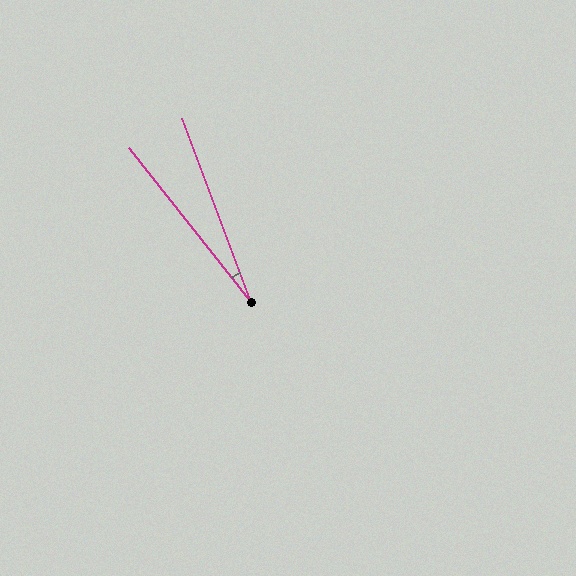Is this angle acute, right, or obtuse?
It is acute.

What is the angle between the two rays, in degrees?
Approximately 18 degrees.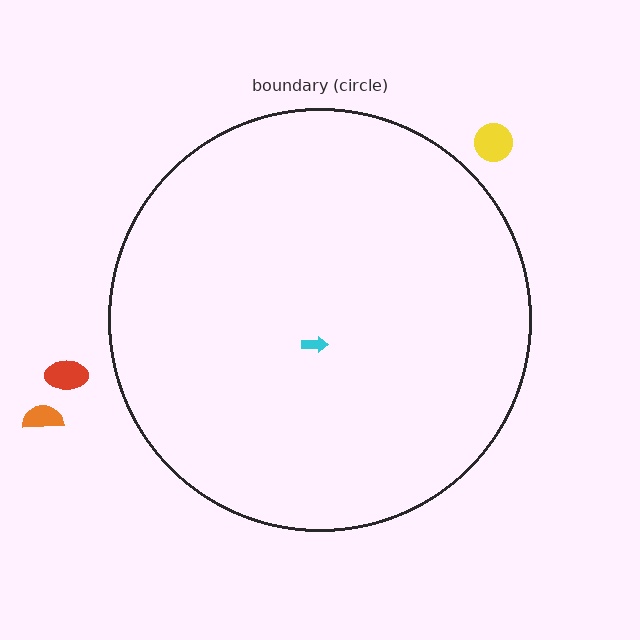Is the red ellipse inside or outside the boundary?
Outside.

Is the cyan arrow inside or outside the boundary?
Inside.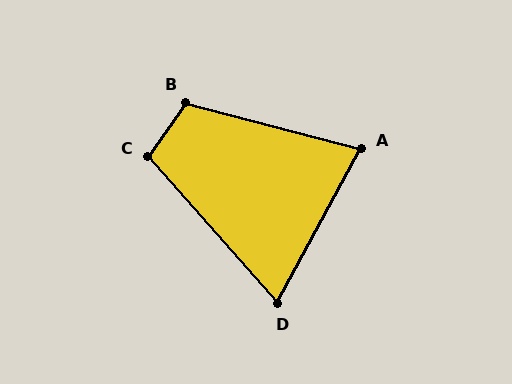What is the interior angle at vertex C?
Approximately 104 degrees (obtuse).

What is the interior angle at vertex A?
Approximately 76 degrees (acute).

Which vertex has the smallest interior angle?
D, at approximately 70 degrees.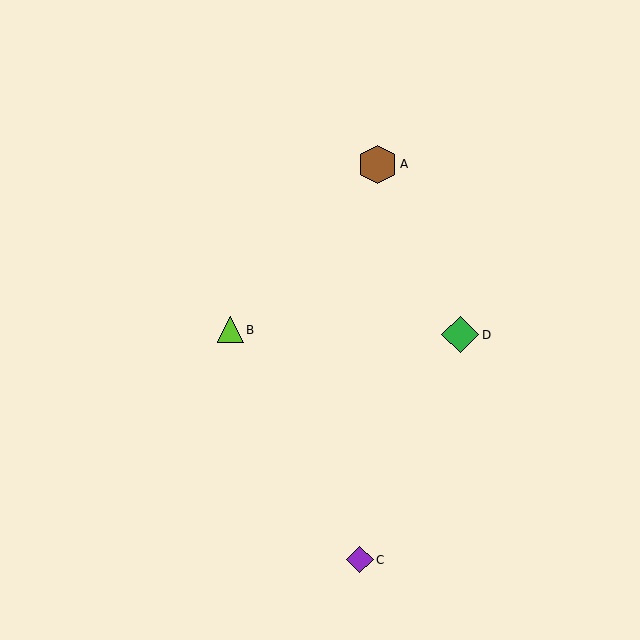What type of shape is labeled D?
Shape D is a green diamond.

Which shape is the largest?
The brown hexagon (labeled A) is the largest.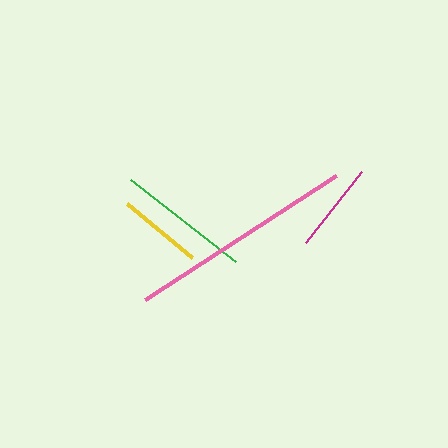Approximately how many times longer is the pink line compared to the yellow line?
The pink line is approximately 2.7 times the length of the yellow line.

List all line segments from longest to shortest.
From longest to shortest: pink, green, magenta, yellow.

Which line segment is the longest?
The pink line is the longest at approximately 228 pixels.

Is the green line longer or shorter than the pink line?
The pink line is longer than the green line.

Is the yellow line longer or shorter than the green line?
The green line is longer than the yellow line.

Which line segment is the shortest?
The yellow line is the shortest at approximately 85 pixels.